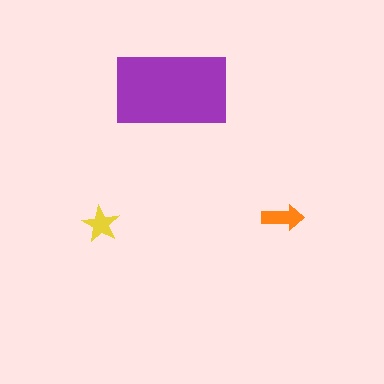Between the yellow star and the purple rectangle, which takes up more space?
The purple rectangle.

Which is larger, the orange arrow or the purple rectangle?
The purple rectangle.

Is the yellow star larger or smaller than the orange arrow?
Smaller.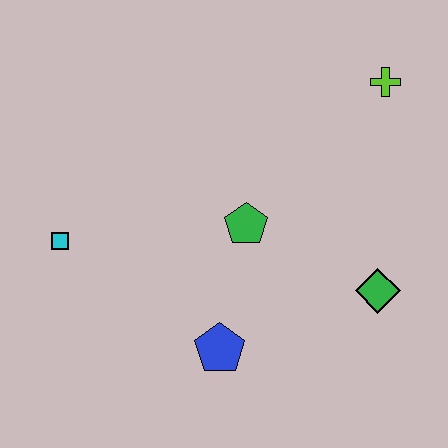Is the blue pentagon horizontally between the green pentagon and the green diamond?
No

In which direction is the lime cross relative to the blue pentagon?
The lime cross is above the blue pentagon.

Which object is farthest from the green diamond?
The cyan square is farthest from the green diamond.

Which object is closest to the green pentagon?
The blue pentagon is closest to the green pentagon.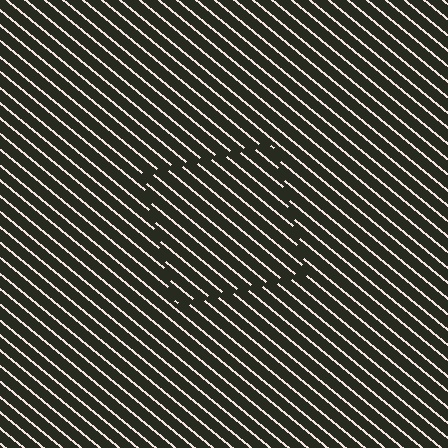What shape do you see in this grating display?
An illusory square. The interior of the shape contains the same grating, shifted by half a period — the contour is defined by the phase discontinuity where line-ends from the inner and outer gratings abut.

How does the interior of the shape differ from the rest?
The interior of the shape contains the same grating, shifted by half a period — the contour is defined by the phase discontinuity where line-ends from the inner and outer gratings abut.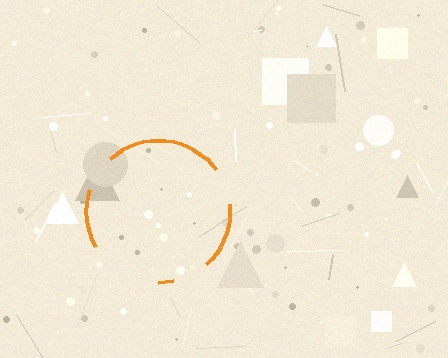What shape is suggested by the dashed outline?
The dashed outline suggests a circle.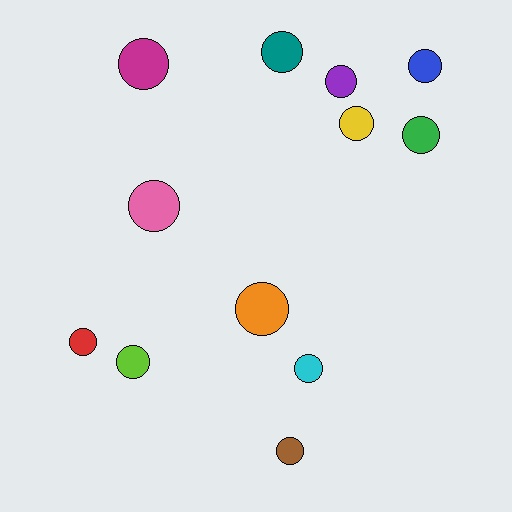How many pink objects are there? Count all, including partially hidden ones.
There is 1 pink object.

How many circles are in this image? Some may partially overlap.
There are 12 circles.